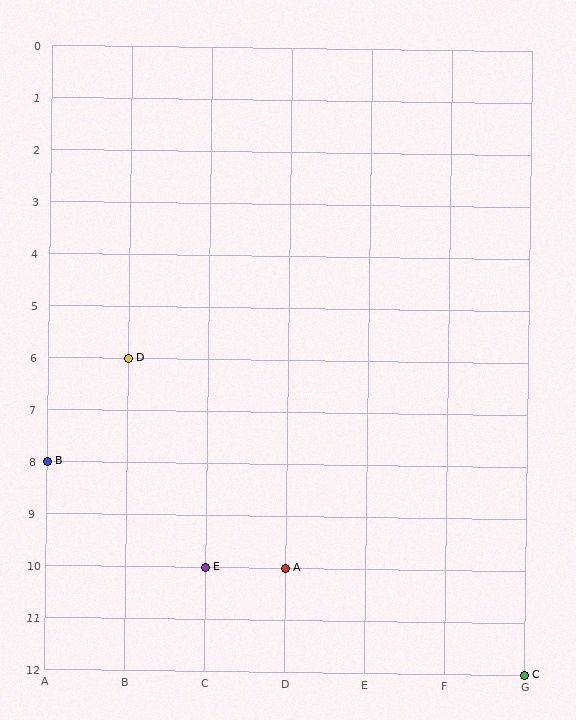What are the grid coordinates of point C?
Point C is at grid coordinates (G, 12).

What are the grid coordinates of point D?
Point D is at grid coordinates (B, 6).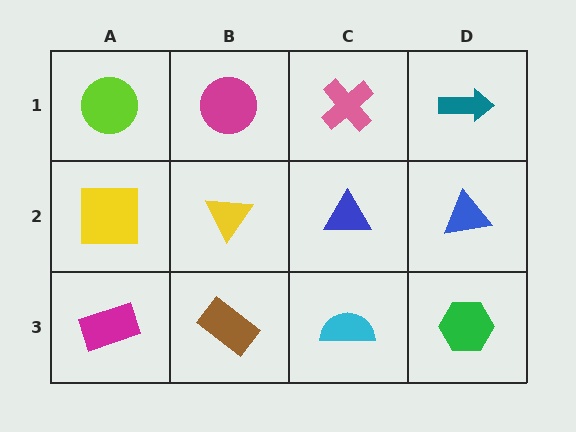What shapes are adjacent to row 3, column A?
A yellow square (row 2, column A), a brown rectangle (row 3, column B).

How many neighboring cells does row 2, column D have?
3.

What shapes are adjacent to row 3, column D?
A blue triangle (row 2, column D), a cyan semicircle (row 3, column C).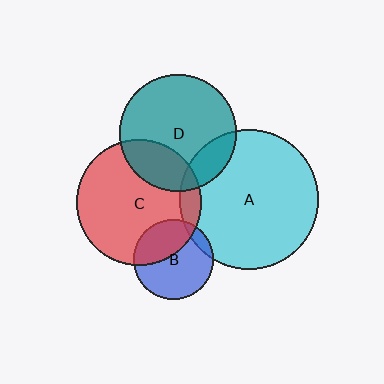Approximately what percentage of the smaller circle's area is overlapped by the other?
Approximately 10%.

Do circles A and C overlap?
Yes.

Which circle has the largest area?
Circle A (cyan).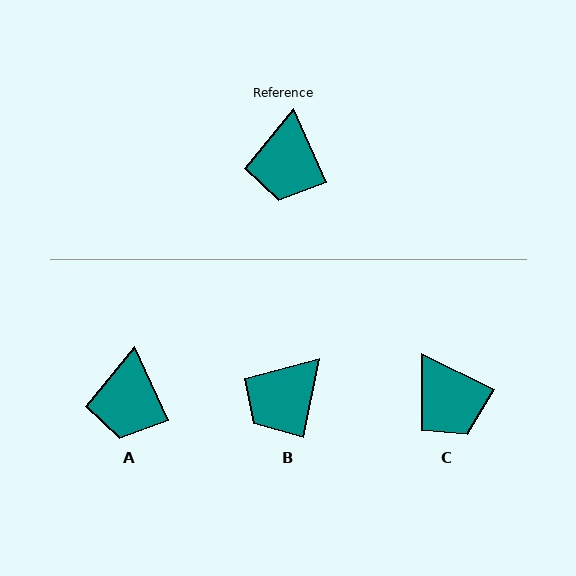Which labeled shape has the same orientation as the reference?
A.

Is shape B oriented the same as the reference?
No, it is off by about 36 degrees.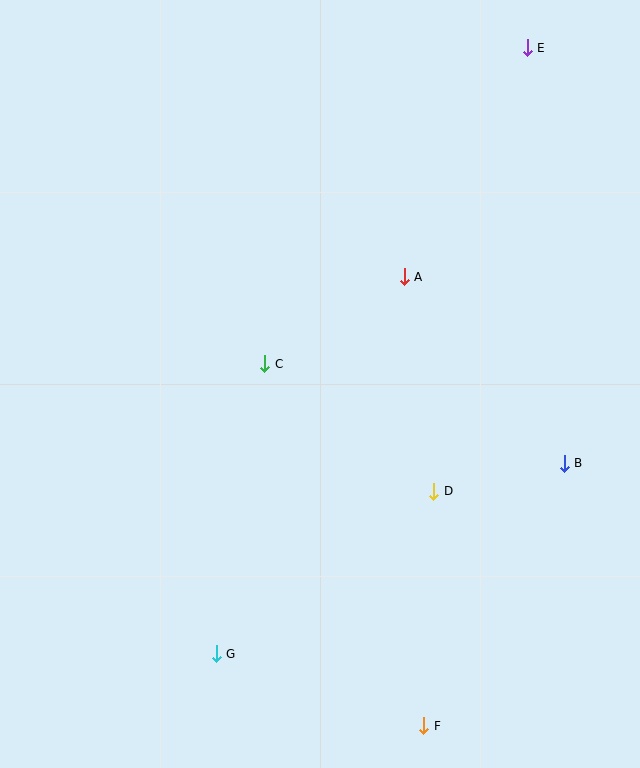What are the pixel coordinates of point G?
Point G is at (216, 654).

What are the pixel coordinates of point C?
Point C is at (265, 364).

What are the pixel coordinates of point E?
Point E is at (527, 48).